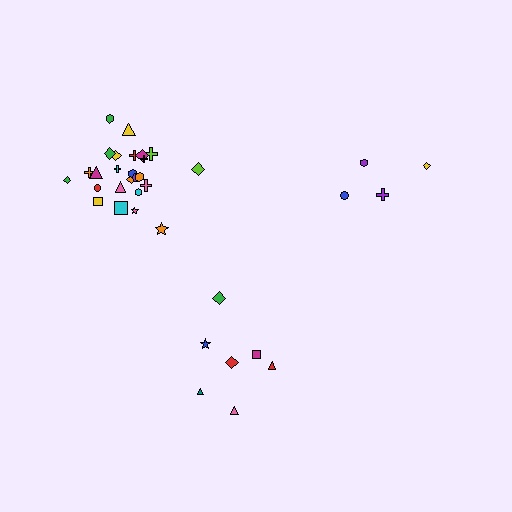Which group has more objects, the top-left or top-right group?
The top-left group.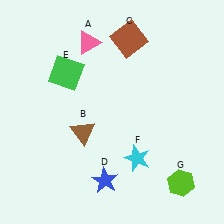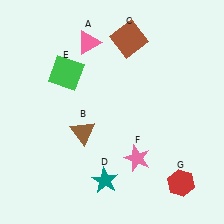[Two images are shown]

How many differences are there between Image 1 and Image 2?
There are 3 differences between the two images.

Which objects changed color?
D changed from blue to teal. F changed from cyan to pink. G changed from lime to red.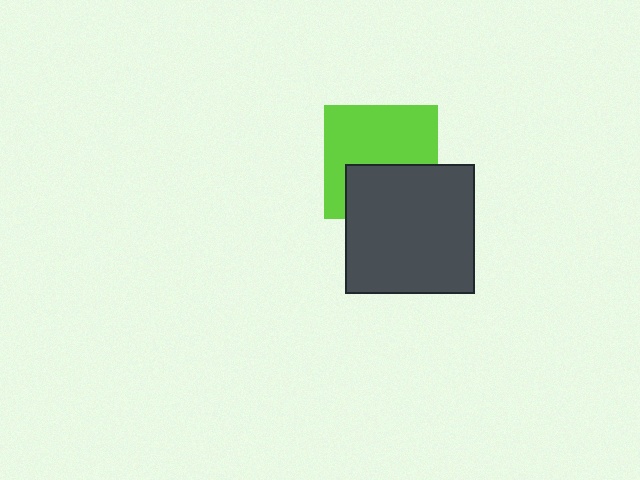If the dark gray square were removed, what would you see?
You would see the complete lime square.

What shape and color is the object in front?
The object in front is a dark gray square.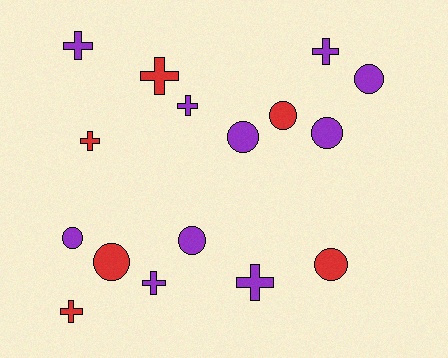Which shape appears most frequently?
Circle, with 8 objects.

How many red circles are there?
There are 3 red circles.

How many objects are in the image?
There are 16 objects.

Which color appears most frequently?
Purple, with 10 objects.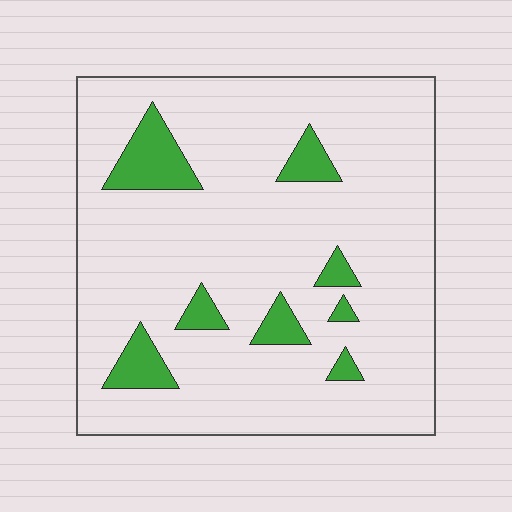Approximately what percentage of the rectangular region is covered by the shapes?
Approximately 10%.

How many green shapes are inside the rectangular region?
8.